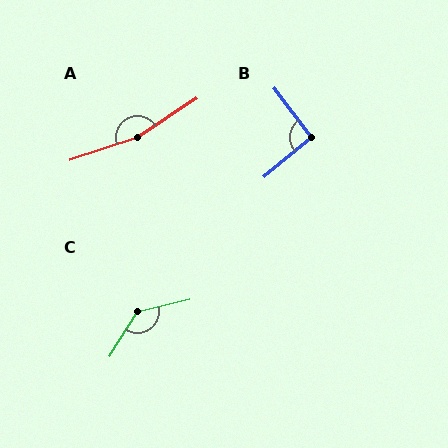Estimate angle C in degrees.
Approximately 135 degrees.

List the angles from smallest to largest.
B (92°), C (135°), A (165°).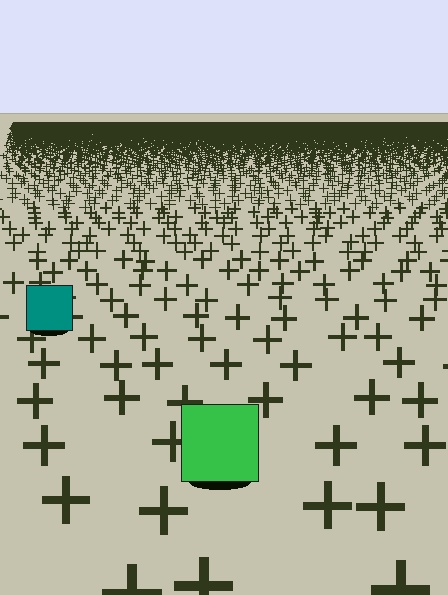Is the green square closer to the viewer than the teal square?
Yes. The green square is closer — you can tell from the texture gradient: the ground texture is coarser near it.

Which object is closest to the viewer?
The green square is closest. The texture marks near it are larger and more spread out.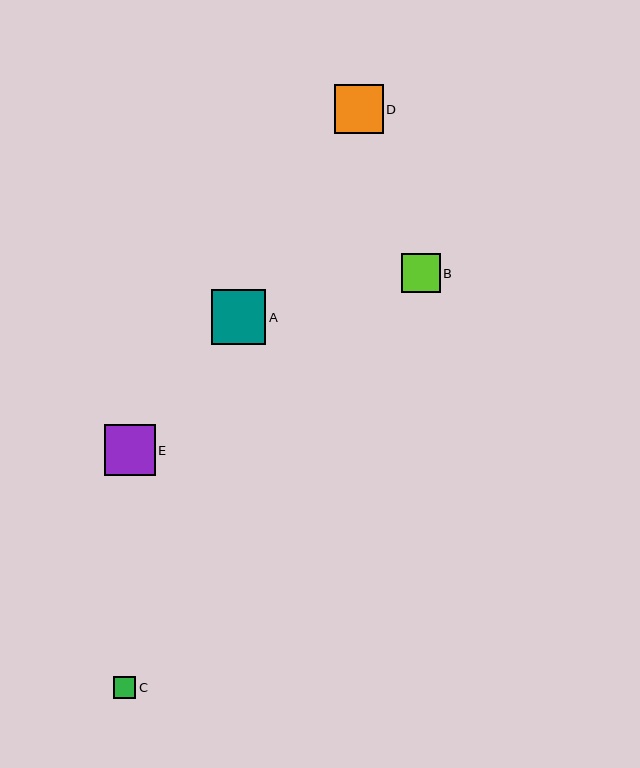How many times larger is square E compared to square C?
Square E is approximately 2.3 times the size of square C.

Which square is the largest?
Square A is the largest with a size of approximately 55 pixels.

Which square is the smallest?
Square C is the smallest with a size of approximately 22 pixels.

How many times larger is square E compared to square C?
Square E is approximately 2.3 times the size of square C.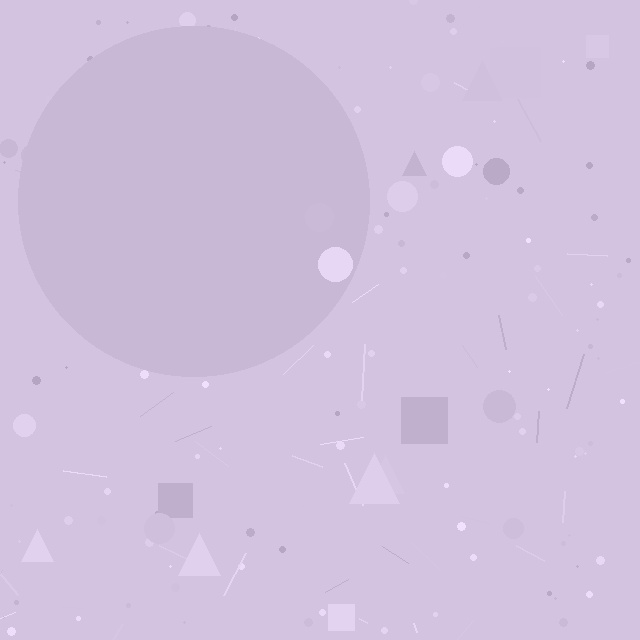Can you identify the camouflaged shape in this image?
The camouflaged shape is a circle.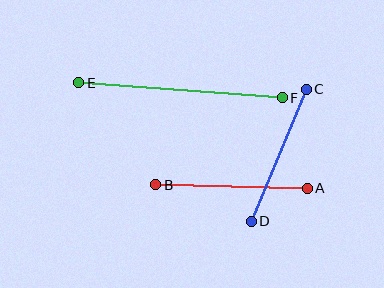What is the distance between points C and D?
The distance is approximately 143 pixels.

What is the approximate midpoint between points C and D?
The midpoint is at approximately (279, 155) pixels.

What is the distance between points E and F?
The distance is approximately 204 pixels.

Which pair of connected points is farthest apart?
Points E and F are farthest apart.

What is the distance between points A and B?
The distance is approximately 151 pixels.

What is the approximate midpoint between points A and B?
The midpoint is at approximately (231, 187) pixels.